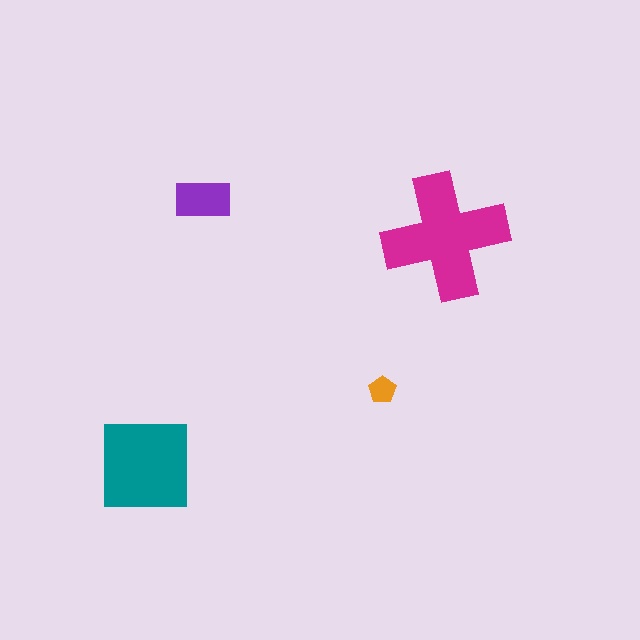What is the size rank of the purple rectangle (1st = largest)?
3rd.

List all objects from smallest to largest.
The orange pentagon, the purple rectangle, the teal square, the magenta cross.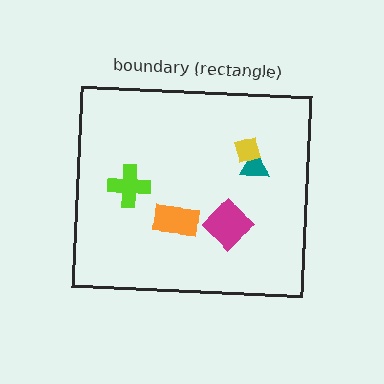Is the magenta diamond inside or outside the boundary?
Inside.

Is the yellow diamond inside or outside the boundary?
Inside.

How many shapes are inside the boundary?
5 inside, 0 outside.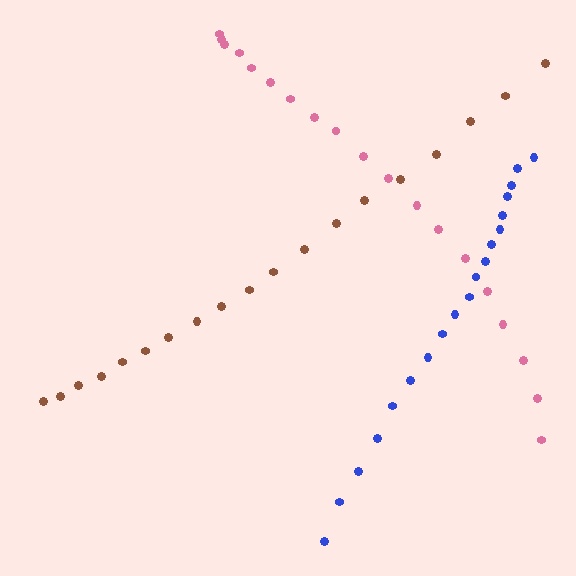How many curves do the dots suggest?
There are 3 distinct paths.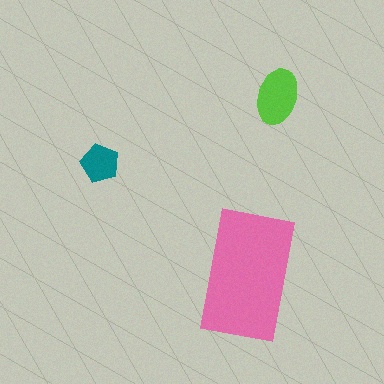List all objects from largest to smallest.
The pink rectangle, the lime ellipse, the teal pentagon.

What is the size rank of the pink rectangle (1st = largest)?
1st.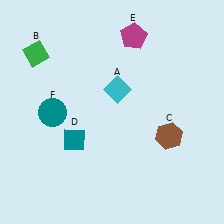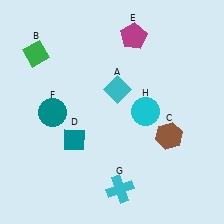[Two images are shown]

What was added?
A cyan cross (G), a cyan circle (H) were added in Image 2.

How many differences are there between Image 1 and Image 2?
There are 2 differences between the two images.